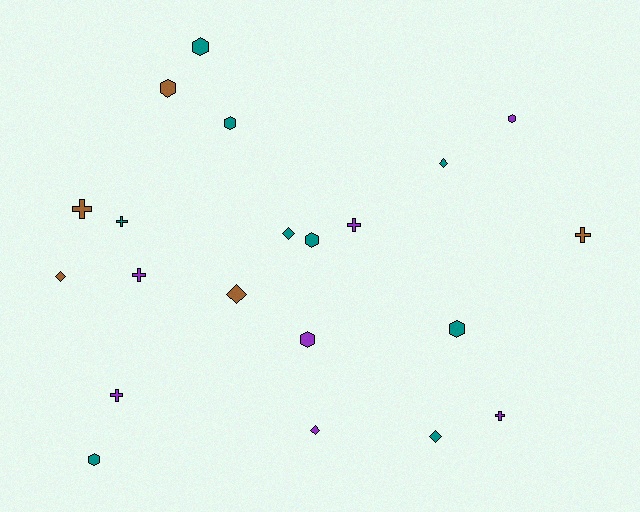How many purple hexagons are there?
There are 2 purple hexagons.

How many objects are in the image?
There are 21 objects.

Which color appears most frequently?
Teal, with 9 objects.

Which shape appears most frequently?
Hexagon, with 8 objects.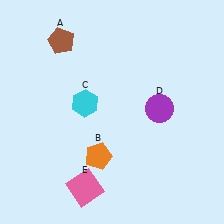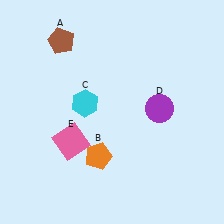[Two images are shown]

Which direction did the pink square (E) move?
The pink square (E) moved up.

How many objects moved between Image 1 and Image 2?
1 object moved between the two images.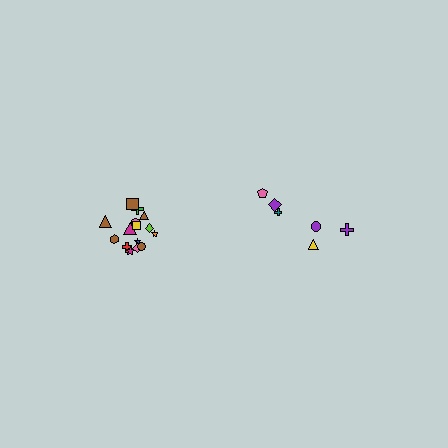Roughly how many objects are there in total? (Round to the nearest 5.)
Roughly 20 objects in total.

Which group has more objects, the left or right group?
The left group.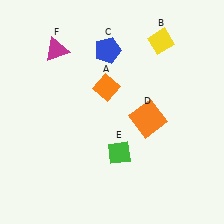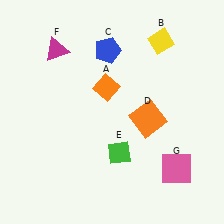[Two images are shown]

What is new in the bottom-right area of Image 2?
A pink square (G) was added in the bottom-right area of Image 2.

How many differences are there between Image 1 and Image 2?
There is 1 difference between the two images.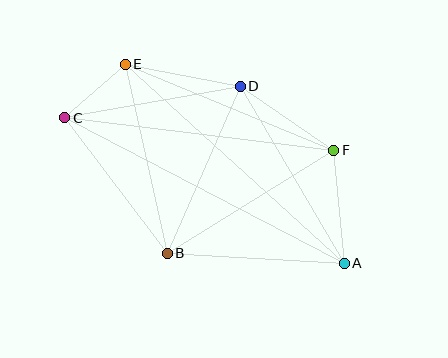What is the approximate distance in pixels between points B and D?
The distance between B and D is approximately 182 pixels.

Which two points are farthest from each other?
Points A and C are farthest from each other.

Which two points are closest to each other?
Points C and E are closest to each other.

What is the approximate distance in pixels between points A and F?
The distance between A and F is approximately 113 pixels.